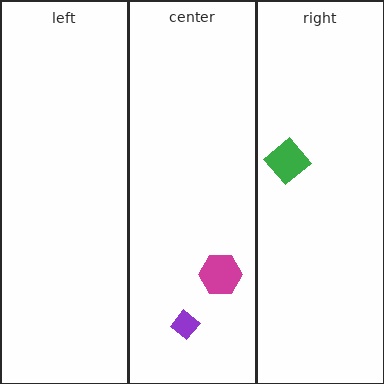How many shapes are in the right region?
1.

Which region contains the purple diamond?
The center region.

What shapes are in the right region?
The green diamond.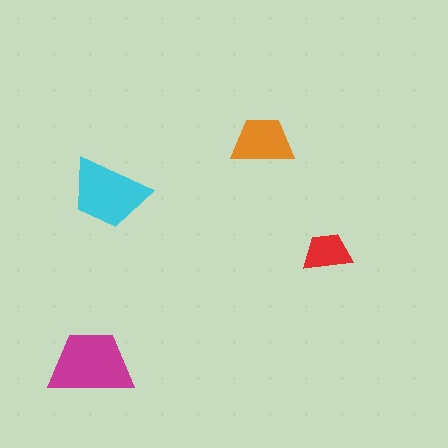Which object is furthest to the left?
The magenta trapezoid is leftmost.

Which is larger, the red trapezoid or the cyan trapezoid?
The cyan one.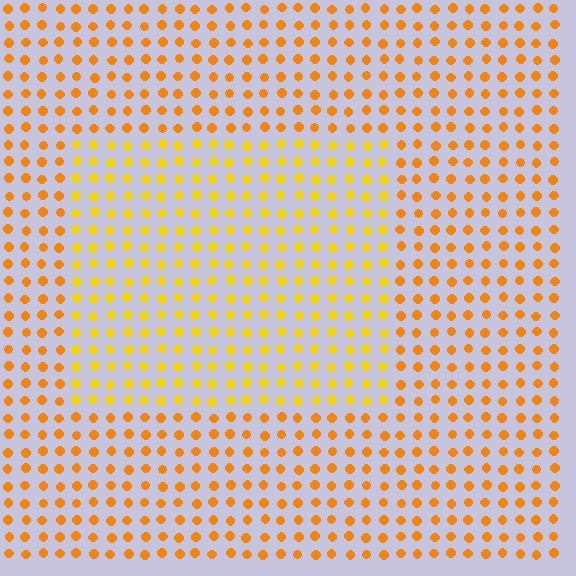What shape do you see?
I see a rectangle.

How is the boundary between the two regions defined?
The boundary is defined purely by a slight shift in hue (about 22 degrees). Spacing, size, and orientation are identical on both sides.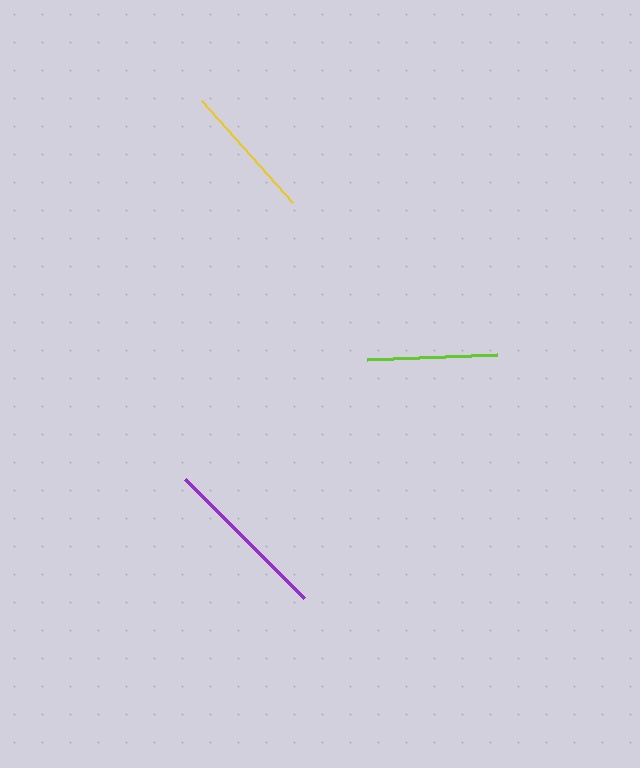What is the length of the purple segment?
The purple segment is approximately 169 pixels long.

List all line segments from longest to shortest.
From longest to shortest: purple, yellow, lime.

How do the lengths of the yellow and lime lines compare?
The yellow and lime lines are approximately the same length.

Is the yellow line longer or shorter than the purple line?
The purple line is longer than the yellow line.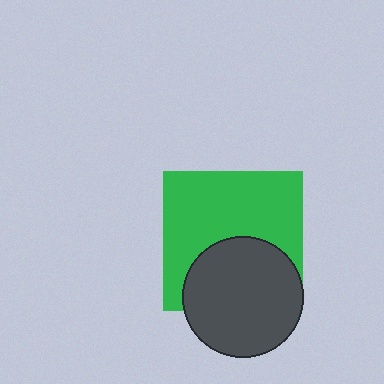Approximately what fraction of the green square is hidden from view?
Roughly 39% of the green square is hidden behind the dark gray circle.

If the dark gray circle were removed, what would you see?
You would see the complete green square.